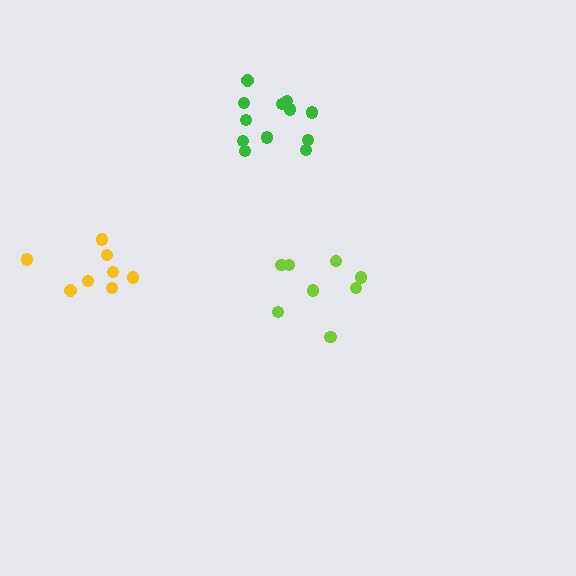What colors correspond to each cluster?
The clusters are colored: lime, green, yellow.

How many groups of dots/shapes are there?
There are 3 groups.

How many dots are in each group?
Group 1: 8 dots, Group 2: 12 dots, Group 3: 8 dots (28 total).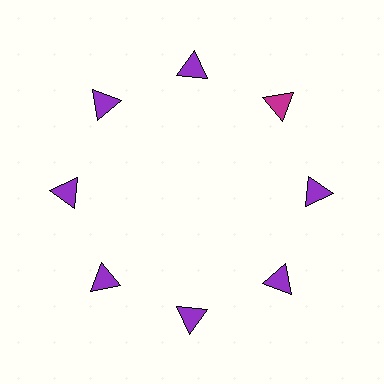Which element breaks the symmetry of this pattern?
The magenta triangle at roughly the 2 o'clock position breaks the symmetry. All other shapes are purple triangles.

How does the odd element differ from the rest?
It has a different color: magenta instead of purple.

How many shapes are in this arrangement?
There are 8 shapes arranged in a ring pattern.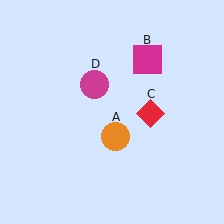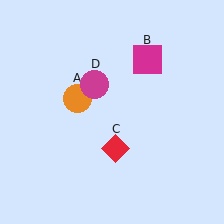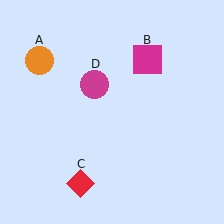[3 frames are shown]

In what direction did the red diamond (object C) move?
The red diamond (object C) moved down and to the left.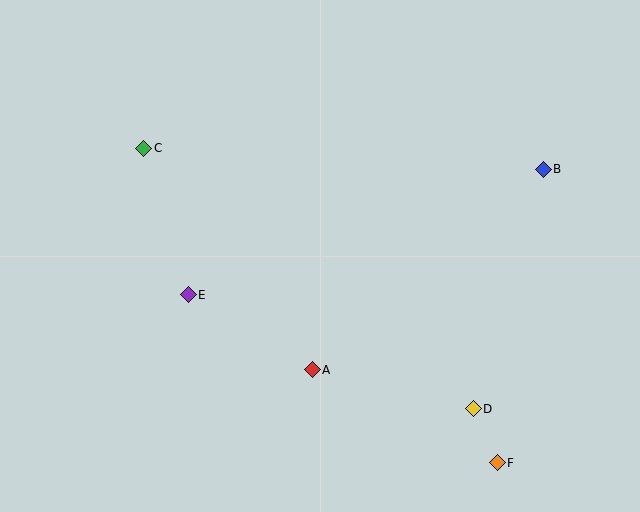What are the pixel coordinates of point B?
Point B is at (543, 169).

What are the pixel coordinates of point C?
Point C is at (144, 148).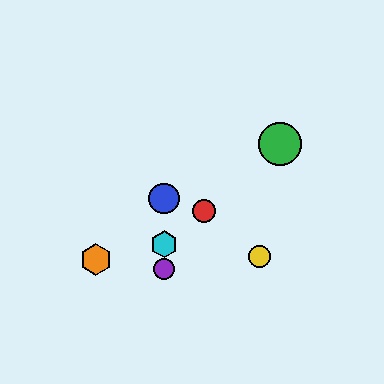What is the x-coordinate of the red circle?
The red circle is at x≈204.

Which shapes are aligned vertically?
The blue circle, the purple circle, the cyan hexagon are aligned vertically.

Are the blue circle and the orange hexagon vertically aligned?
No, the blue circle is at x≈164 and the orange hexagon is at x≈96.